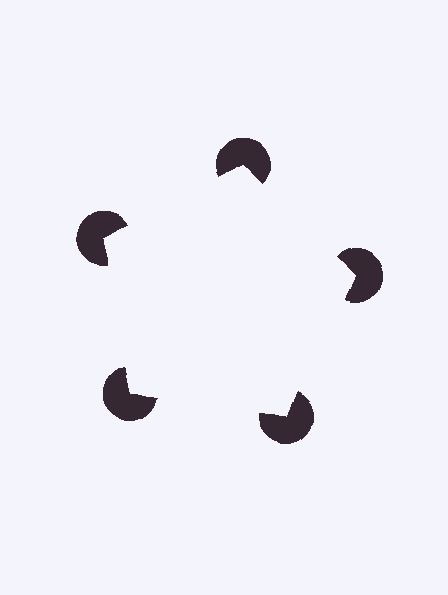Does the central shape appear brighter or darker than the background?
It typically appears slightly brighter than the background, even though no actual brightness change is drawn.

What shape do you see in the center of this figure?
An illusory pentagon — its edges are inferred from the aligned wedge cuts in the pac-man discs, not physically drawn.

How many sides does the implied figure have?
5 sides.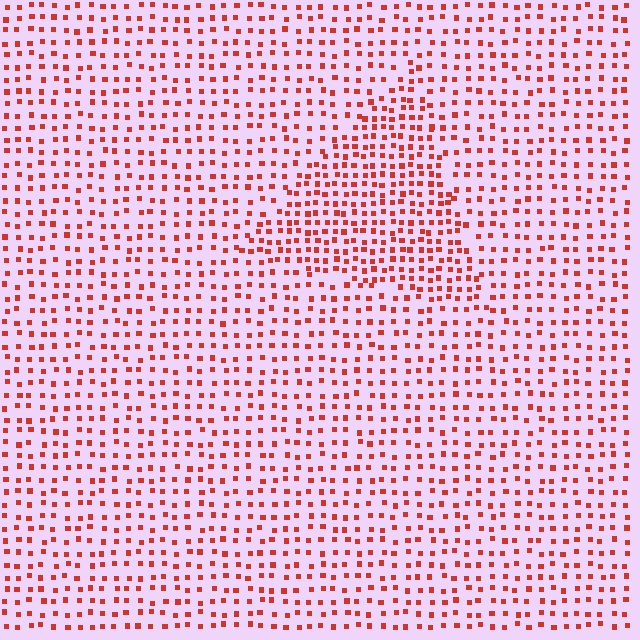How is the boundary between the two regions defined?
The boundary is defined by a change in element density (approximately 1.7x ratio). All elements are the same color, size, and shape.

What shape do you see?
I see a triangle.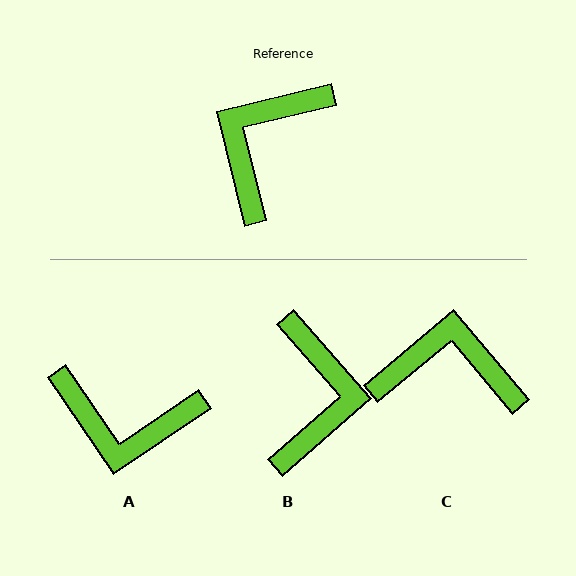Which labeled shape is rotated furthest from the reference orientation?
B, about 152 degrees away.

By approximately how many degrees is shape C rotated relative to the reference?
Approximately 63 degrees clockwise.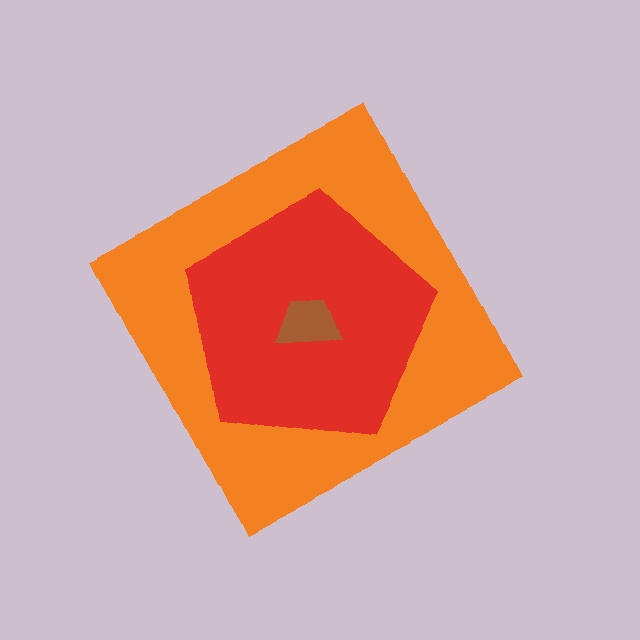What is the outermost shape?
The orange diamond.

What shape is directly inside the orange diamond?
The red pentagon.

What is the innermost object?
The brown trapezoid.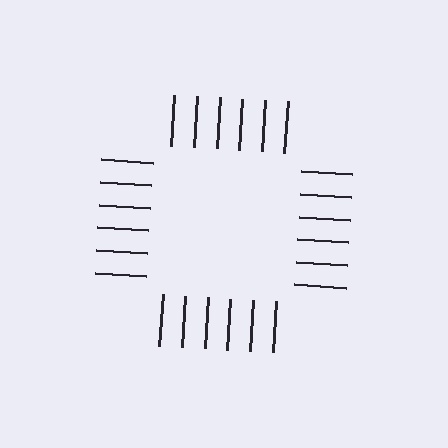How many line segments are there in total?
24 — 6 along each of the 4 edges.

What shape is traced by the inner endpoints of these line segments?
An illusory square — the line segments terminate on its edges but no continuous stroke is drawn.